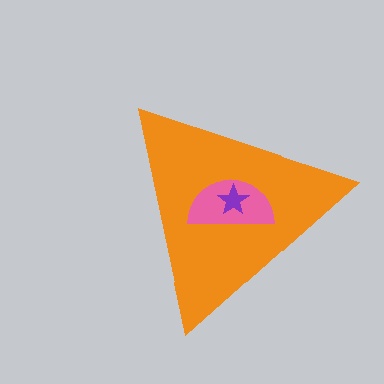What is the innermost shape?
The purple star.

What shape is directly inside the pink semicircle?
The purple star.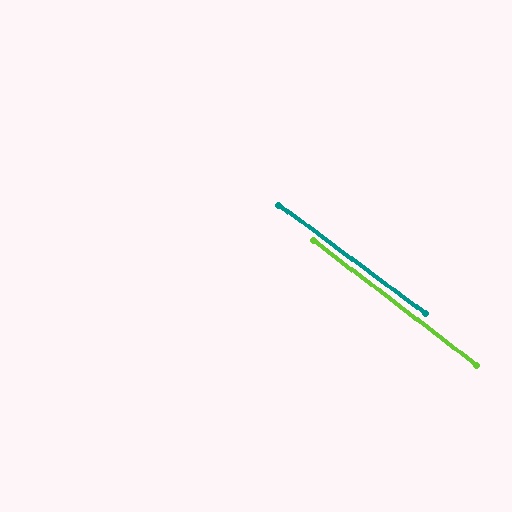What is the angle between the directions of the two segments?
Approximately 1 degree.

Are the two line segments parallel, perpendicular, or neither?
Parallel — their directions differ by only 1.1°.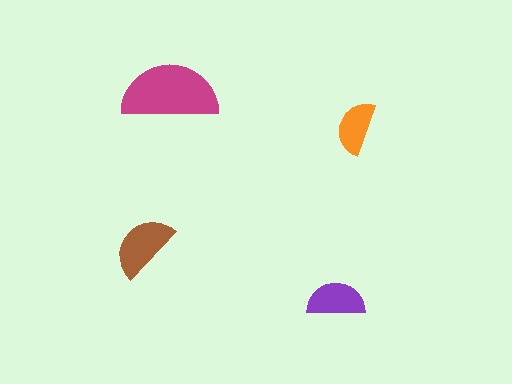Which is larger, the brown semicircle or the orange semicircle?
The brown one.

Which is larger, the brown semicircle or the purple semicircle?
The brown one.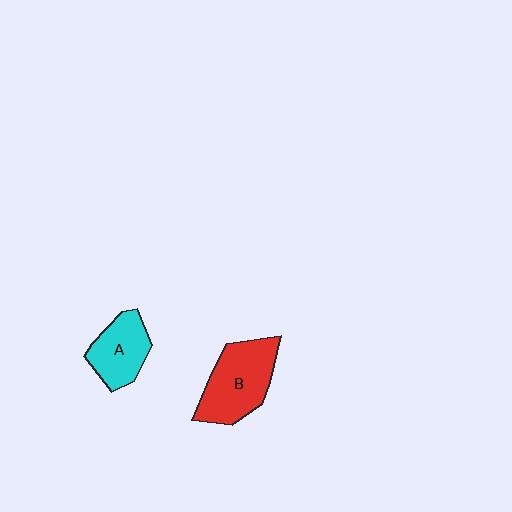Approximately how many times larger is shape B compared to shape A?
Approximately 1.4 times.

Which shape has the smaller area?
Shape A (cyan).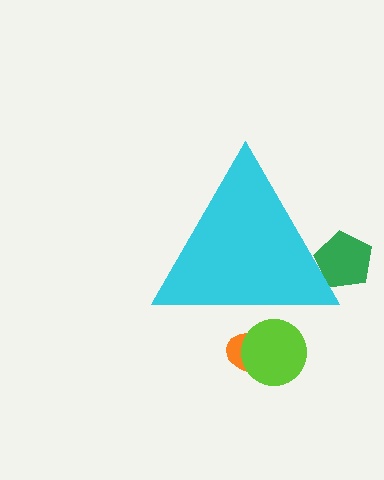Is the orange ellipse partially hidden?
Yes, the orange ellipse is partially hidden behind the cyan triangle.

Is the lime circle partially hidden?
Yes, the lime circle is partially hidden behind the cyan triangle.